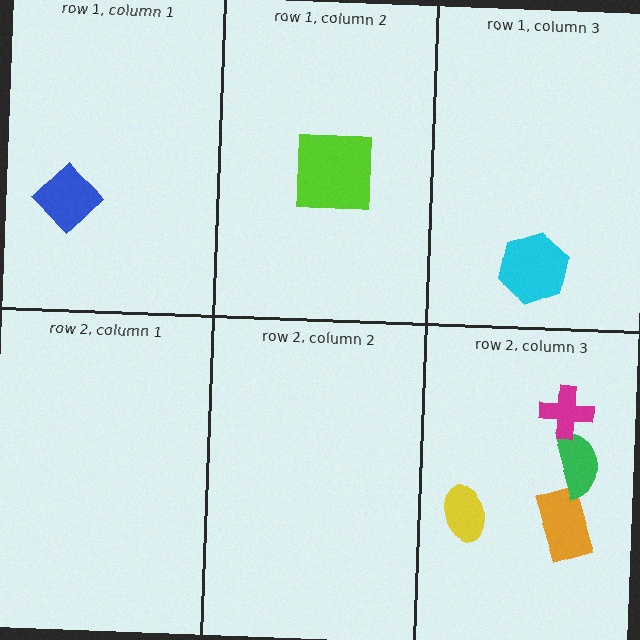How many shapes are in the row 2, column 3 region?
4.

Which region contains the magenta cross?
The row 2, column 3 region.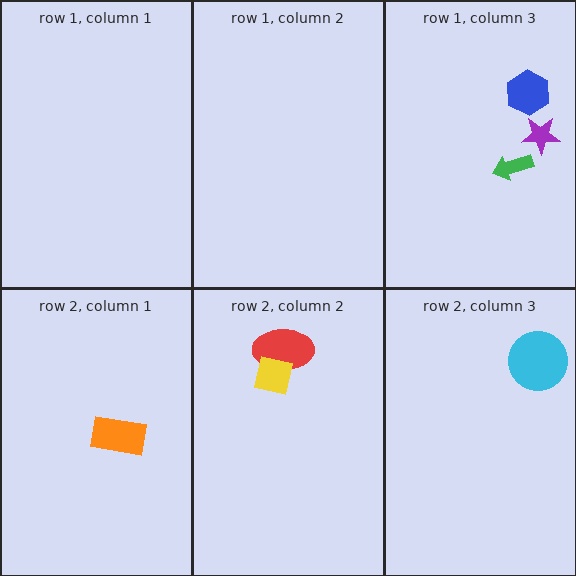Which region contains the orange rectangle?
The row 2, column 1 region.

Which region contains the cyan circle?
The row 2, column 3 region.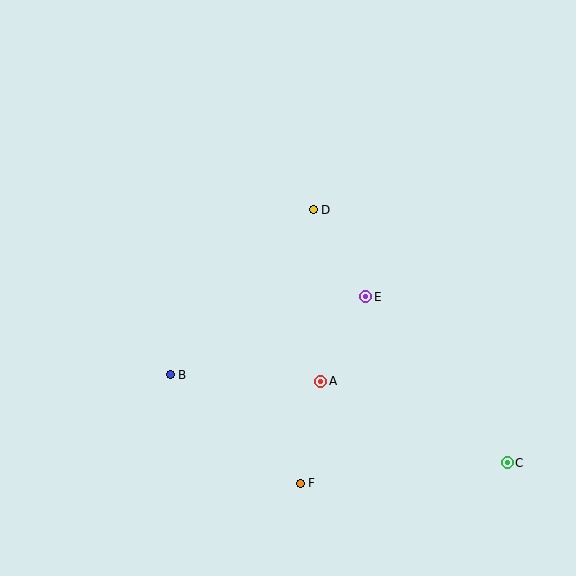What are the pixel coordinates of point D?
Point D is at (313, 210).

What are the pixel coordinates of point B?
Point B is at (170, 375).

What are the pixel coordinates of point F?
Point F is at (300, 483).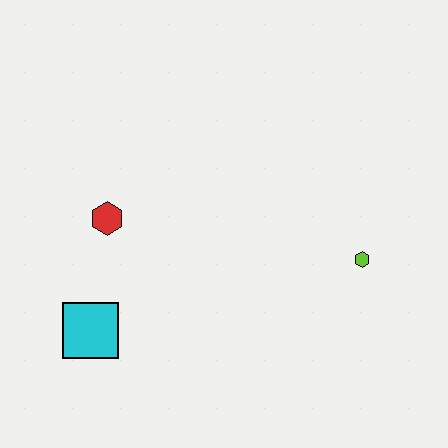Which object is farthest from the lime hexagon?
The cyan square is farthest from the lime hexagon.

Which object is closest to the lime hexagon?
The red hexagon is closest to the lime hexagon.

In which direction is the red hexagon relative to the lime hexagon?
The red hexagon is to the left of the lime hexagon.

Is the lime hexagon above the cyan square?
Yes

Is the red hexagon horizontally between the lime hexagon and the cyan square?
Yes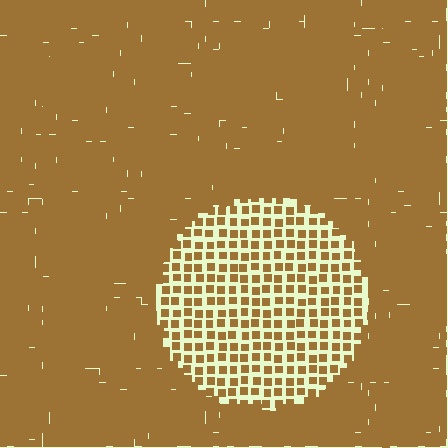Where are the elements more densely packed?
The elements are more densely packed outside the circle boundary.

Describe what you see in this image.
The image contains small brown elements arranged at two different densities. A circle-shaped region is visible where the elements are less densely packed than the surrounding area.